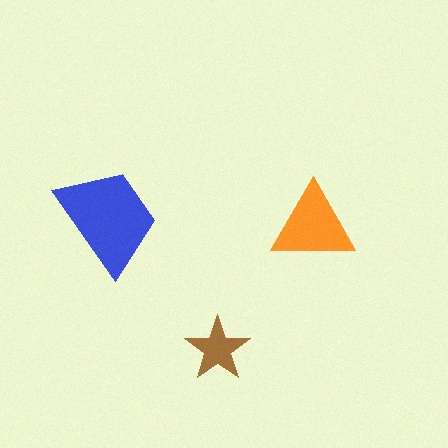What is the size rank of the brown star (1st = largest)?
3rd.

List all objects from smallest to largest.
The brown star, the orange triangle, the blue trapezoid.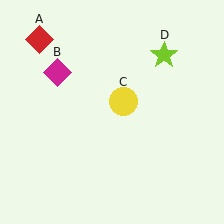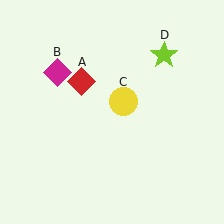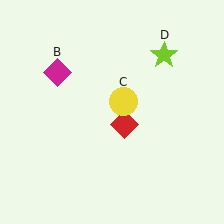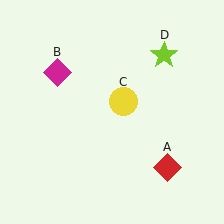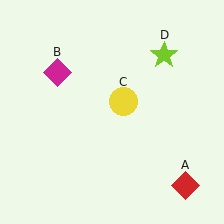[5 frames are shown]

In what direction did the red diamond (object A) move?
The red diamond (object A) moved down and to the right.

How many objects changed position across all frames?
1 object changed position: red diamond (object A).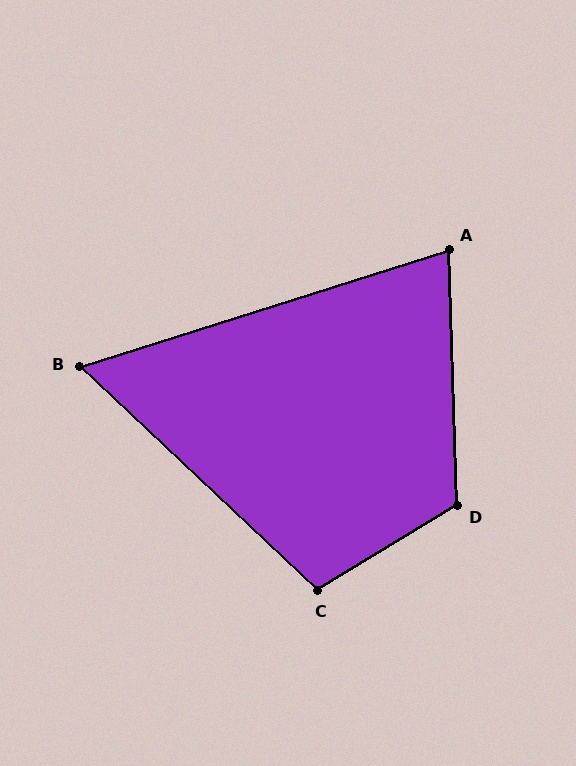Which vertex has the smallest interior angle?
B, at approximately 61 degrees.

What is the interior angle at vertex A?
Approximately 74 degrees (acute).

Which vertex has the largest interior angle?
D, at approximately 119 degrees.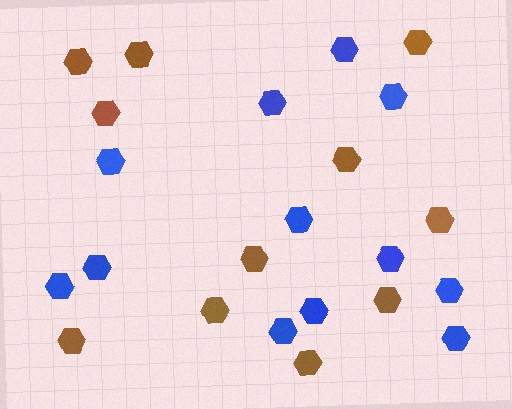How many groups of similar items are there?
There are 2 groups: one group of brown hexagons (11) and one group of blue hexagons (12).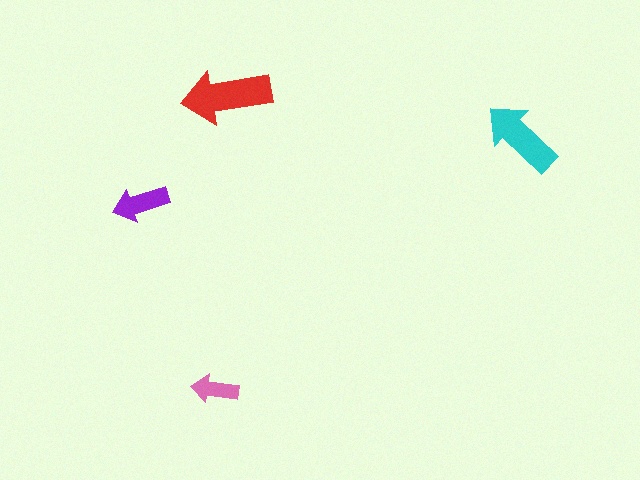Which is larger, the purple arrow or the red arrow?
The red one.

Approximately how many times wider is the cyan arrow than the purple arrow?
About 1.5 times wider.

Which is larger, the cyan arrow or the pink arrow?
The cyan one.